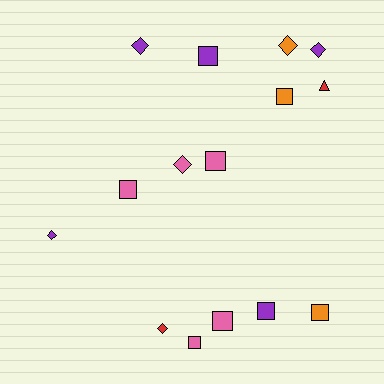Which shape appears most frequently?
Square, with 8 objects.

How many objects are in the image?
There are 15 objects.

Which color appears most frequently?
Pink, with 5 objects.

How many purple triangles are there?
There are no purple triangles.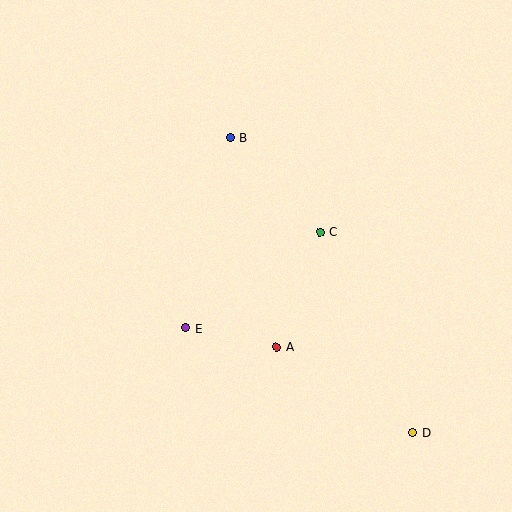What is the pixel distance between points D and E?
The distance between D and E is 250 pixels.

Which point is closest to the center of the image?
Point C at (320, 232) is closest to the center.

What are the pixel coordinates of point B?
Point B is at (230, 138).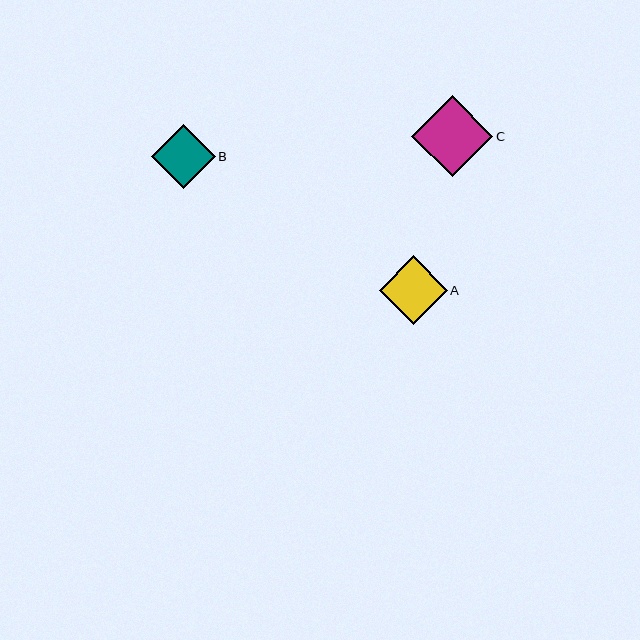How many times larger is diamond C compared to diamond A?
Diamond C is approximately 1.2 times the size of diamond A.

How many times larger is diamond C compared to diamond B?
Diamond C is approximately 1.3 times the size of diamond B.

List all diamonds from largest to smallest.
From largest to smallest: C, A, B.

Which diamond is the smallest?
Diamond B is the smallest with a size of approximately 64 pixels.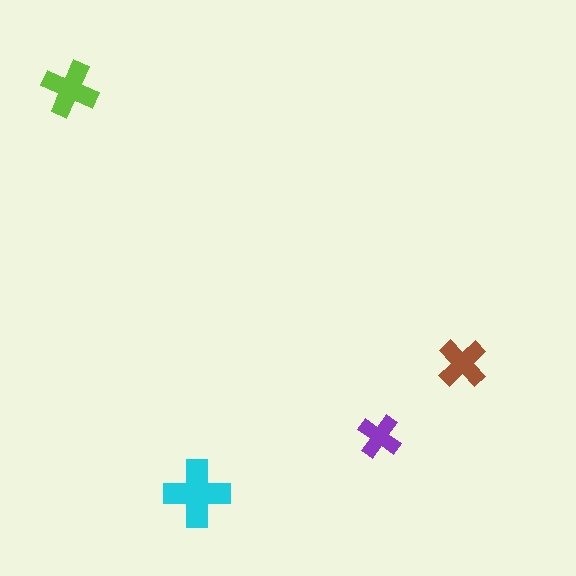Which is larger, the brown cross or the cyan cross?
The cyan one.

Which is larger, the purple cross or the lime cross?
The lime one.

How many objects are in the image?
There are 4 objects in the image.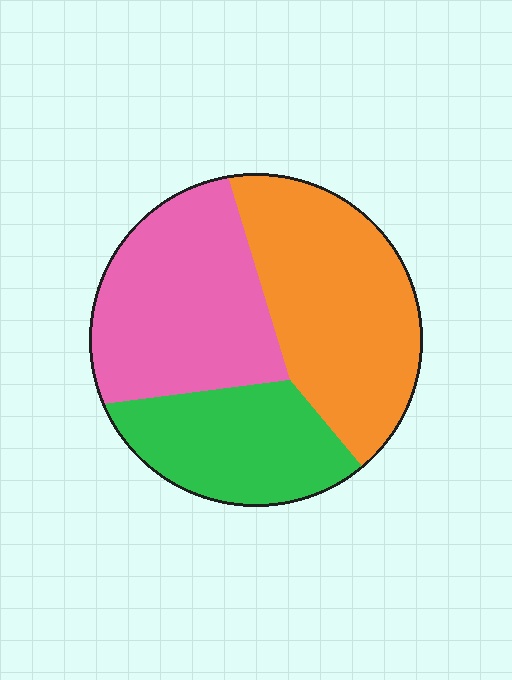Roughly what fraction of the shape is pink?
Pink takes up about three eighths (3/8) of the shape.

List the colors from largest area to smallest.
From largest to smallest: orange, pink, green.